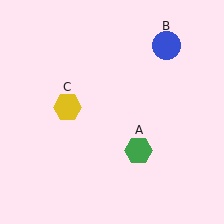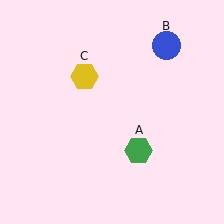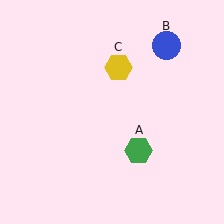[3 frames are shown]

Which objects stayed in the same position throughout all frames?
Green hexagon (object A) and blue circle (object B) remained stationary.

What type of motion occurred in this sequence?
The yellow hexagon (object C) rotated clockwise around the center of the scene.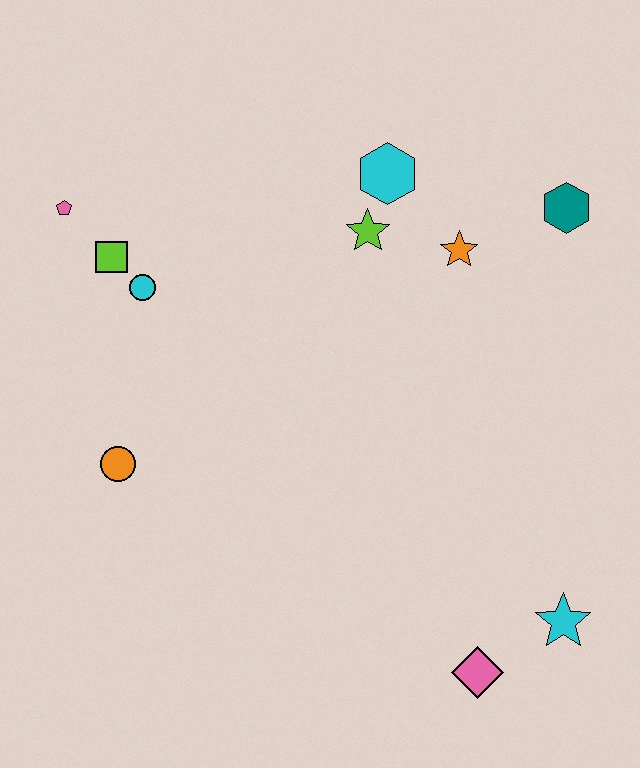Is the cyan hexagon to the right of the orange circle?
Yes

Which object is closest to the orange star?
The lime star is closest to the orange star.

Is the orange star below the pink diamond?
No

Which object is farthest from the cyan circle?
The cyan star is farthest from the cyan circle.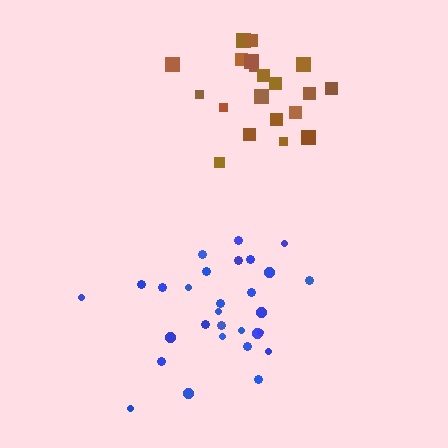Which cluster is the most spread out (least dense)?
Brown.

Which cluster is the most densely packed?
Blue.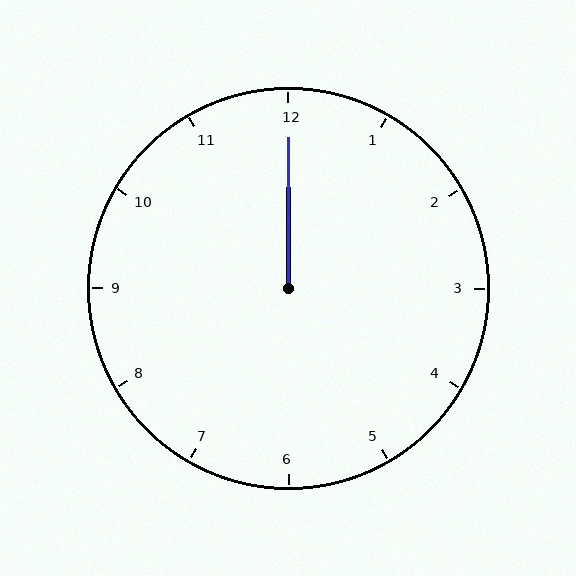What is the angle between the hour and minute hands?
Approximately 0 degrees.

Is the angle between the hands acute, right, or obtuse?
It is acute.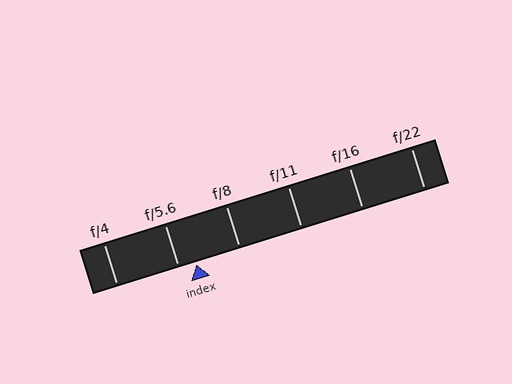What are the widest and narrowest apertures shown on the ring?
The widest aperture shown is f/4 and the narrowest is f/22.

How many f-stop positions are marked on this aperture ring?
There are 6 f-stop positions marked.